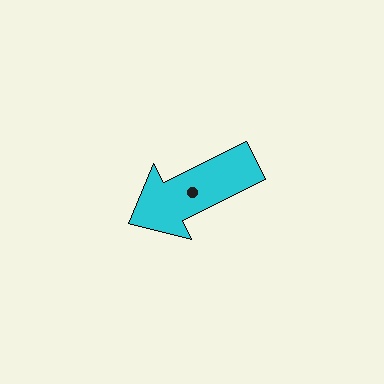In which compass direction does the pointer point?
Southwest.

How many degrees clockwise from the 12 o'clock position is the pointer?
Approximately 244 degrees.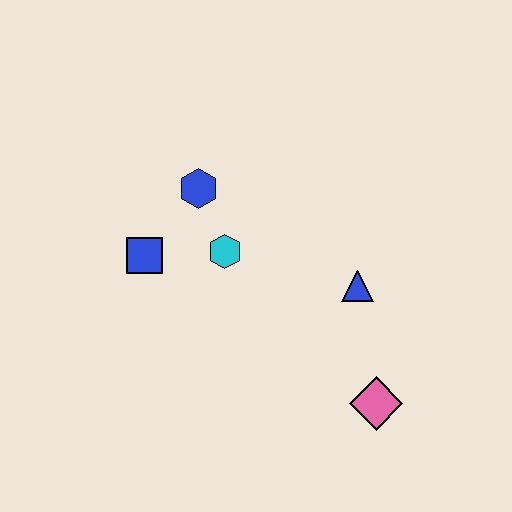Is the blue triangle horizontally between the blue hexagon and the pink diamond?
Yes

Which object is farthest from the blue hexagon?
The pink diamond is farthest from the blue hexagon.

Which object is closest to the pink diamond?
The blue triangle is closest to the pink diamond.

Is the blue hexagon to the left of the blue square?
No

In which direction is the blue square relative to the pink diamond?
The blue square is to the left of the pink diamond.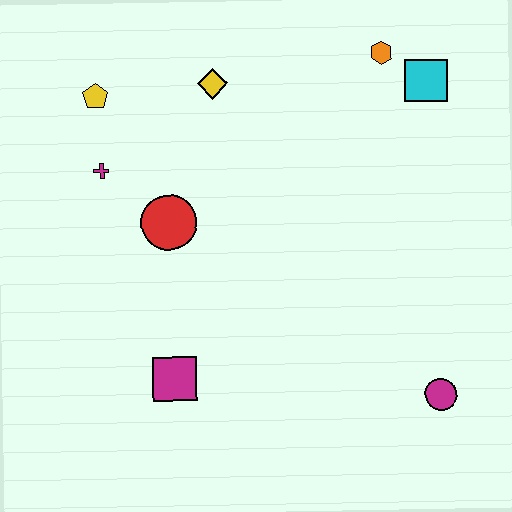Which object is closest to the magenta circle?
The magenta square is closest to the magenta circle.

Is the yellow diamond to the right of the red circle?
Yes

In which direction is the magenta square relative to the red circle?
The magenta square is below the red circle.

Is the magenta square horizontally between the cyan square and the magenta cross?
Yes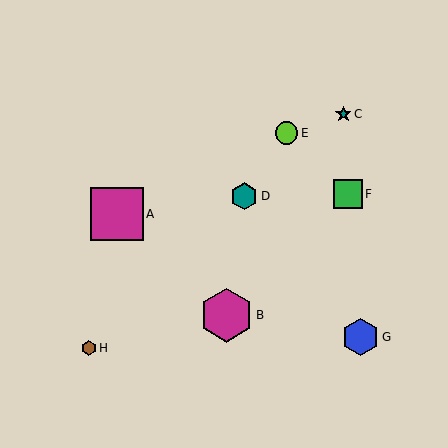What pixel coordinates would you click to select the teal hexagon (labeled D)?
Click at (244, 196) to select the teal hexagon D.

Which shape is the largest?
The magenta hexagon (labeled B) is the largest.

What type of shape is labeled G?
Shape G is a blue hexagon.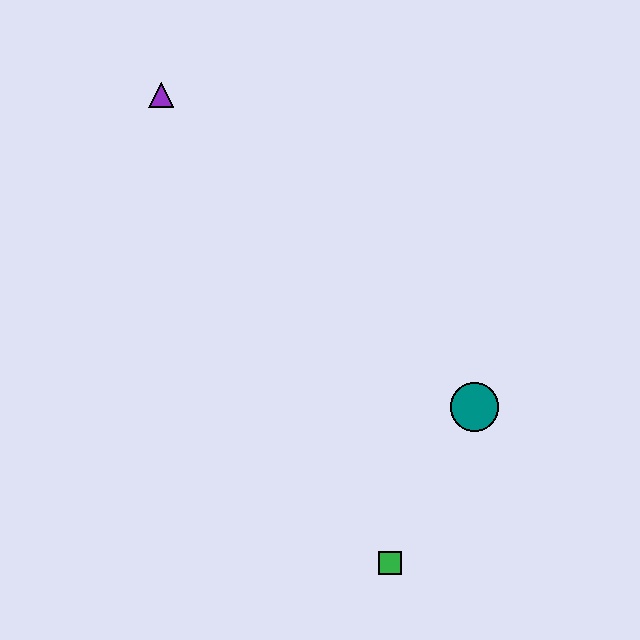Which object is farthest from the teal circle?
The purple triangle is farthest from the teal circle.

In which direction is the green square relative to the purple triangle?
The green square is below the purple triangle.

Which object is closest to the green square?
The teal circle is closest to the green square.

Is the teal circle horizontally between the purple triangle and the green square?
No